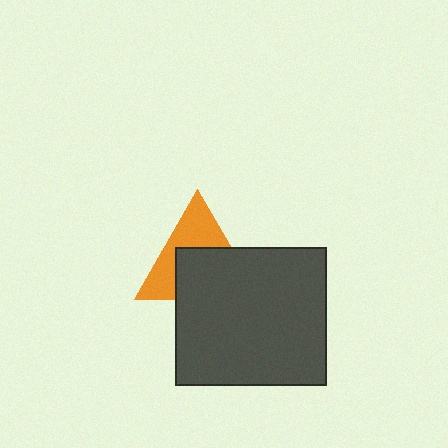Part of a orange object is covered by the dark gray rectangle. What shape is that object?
It is a triangle.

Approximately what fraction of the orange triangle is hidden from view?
Roughly 52% of the orange triangle is hidden behind the dark gray rectangle.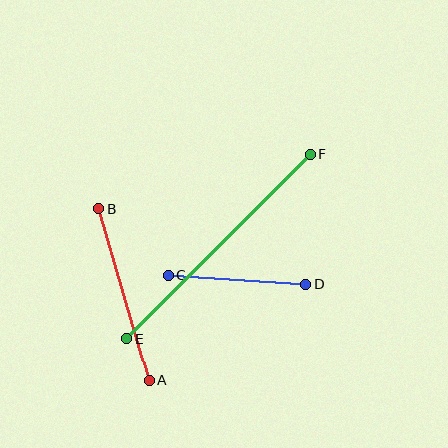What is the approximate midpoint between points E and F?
The midpoint is at approximately (219, 246) pixels.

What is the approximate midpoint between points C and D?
The midpoint is at approximately (237, 280) pixels.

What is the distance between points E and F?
The distance is approximately 260 pixels.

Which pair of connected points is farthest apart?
Points E and F are farthest apart.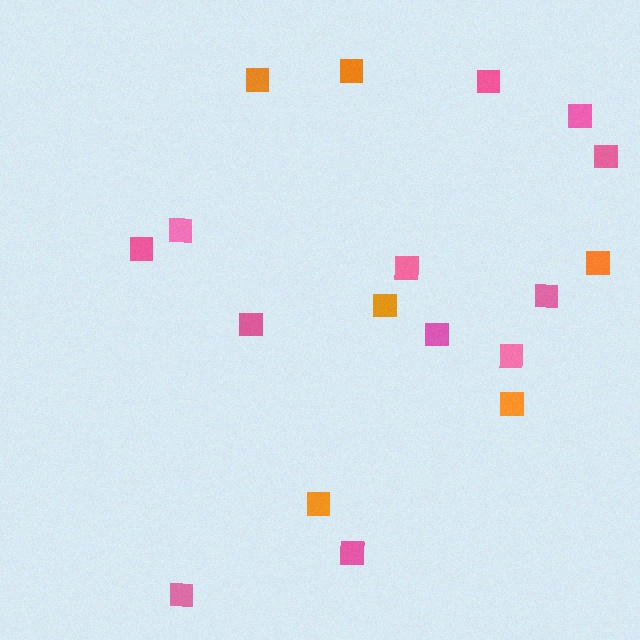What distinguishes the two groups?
There are 2 groups: one group of pink squares (12) and one group of orange squares (6).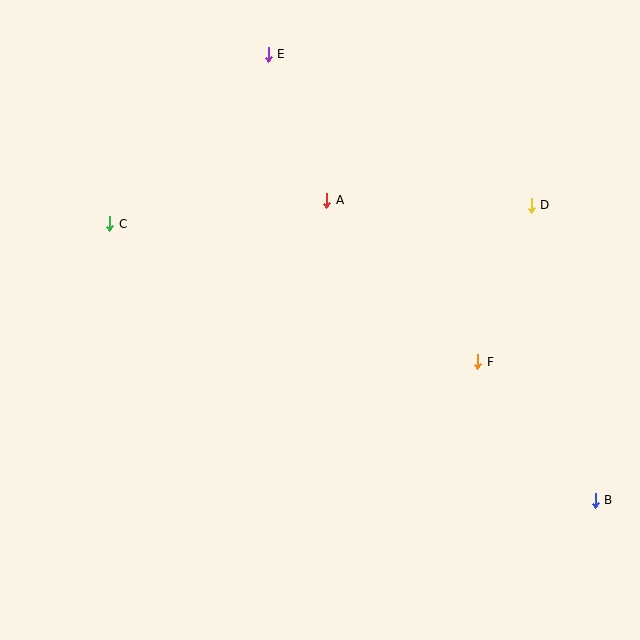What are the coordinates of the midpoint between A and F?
The midpoint between A and F is at (402, 281).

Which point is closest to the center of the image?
Point A at (327, 200) is closest to the center.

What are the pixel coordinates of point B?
Point B is at (595, 500).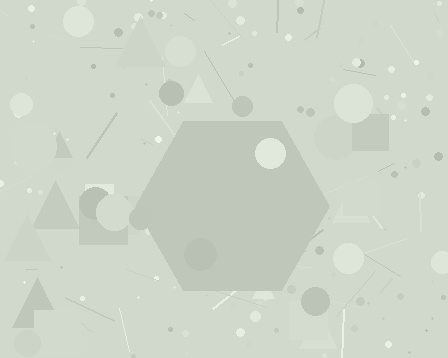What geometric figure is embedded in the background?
A hexagon is embedded in the background.